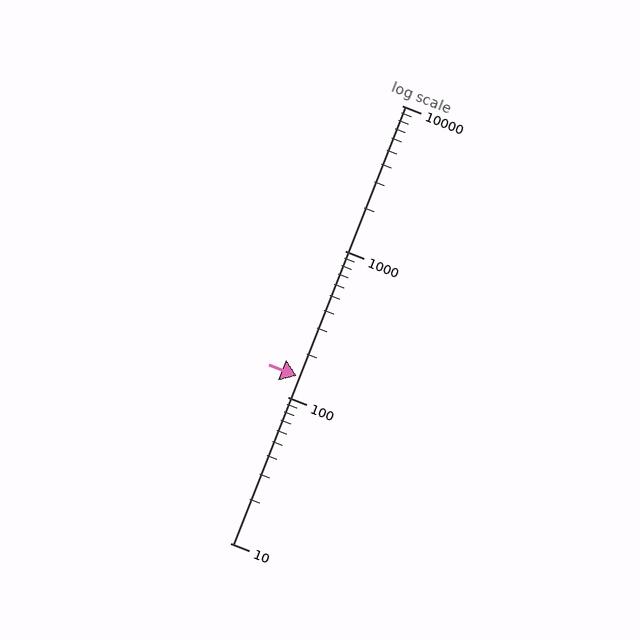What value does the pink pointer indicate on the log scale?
The pointer indicates approximately 140.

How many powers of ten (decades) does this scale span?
The scale spans 3 decades, from 10 to 10000.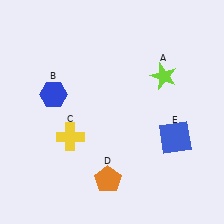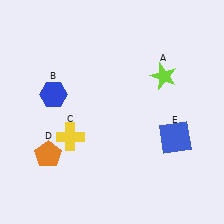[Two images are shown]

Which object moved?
The orange pentagon (D) moved left.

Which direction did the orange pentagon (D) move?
The orange pentagon (D) moved left.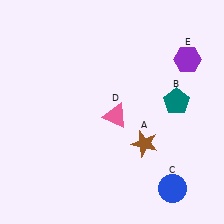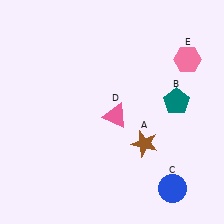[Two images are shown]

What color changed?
The hexagon (E) changed from purple in Image 1 to pink in Image 2.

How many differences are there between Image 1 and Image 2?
There is 1 difference between the two images.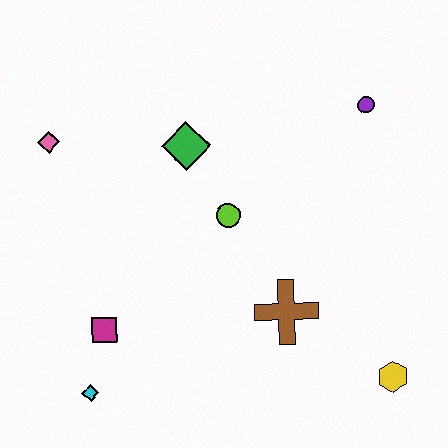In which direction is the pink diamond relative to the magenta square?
The pink diamond is above the magenta square.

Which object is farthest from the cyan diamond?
The purple circle is farthest from the cyan diamond.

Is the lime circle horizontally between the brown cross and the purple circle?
No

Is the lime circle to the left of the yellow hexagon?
Yes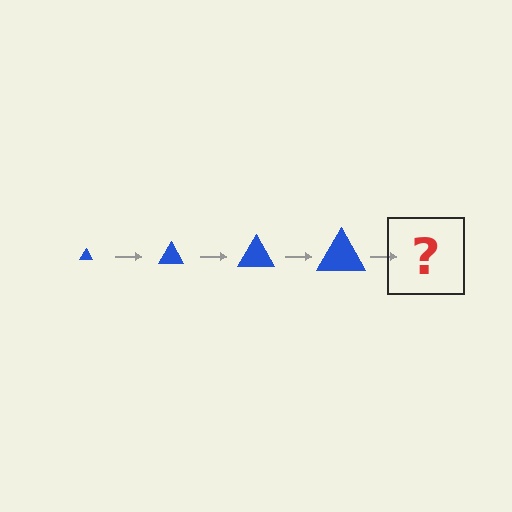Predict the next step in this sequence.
The next step is a blue triangle, larger than the previous one.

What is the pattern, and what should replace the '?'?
The pattern is that the triangle gets progressively larger each step. The '?' should be a blue triangle, larger than the previous one.